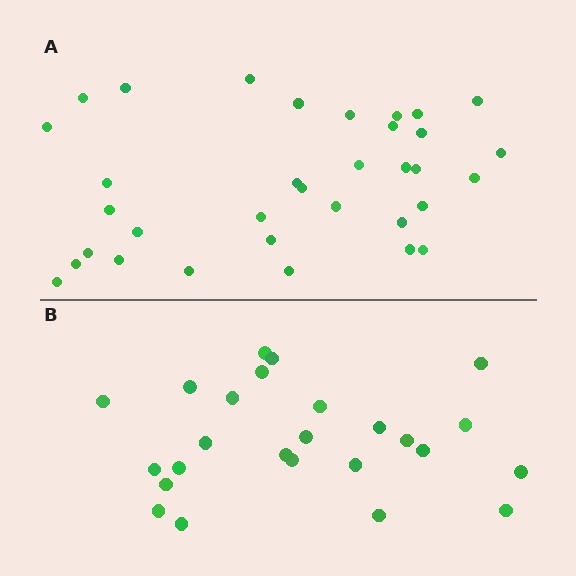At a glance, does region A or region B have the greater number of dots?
Region A (the top region) has more dots.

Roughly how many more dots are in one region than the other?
Region A has roughly 8 or so more dots than region B.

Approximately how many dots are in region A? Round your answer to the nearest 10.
About 30 dots. (The exact count is 34, which rounds to 30.)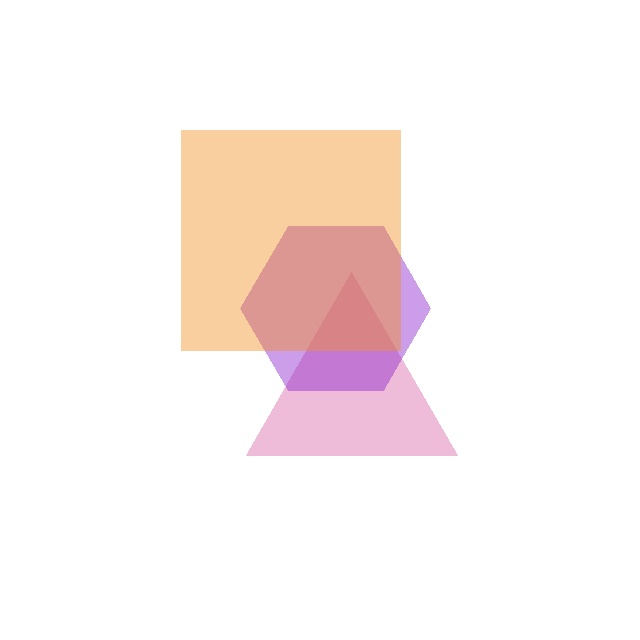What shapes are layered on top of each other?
The layered shapes are: a pink triangle, a purple hexagon, an orange square.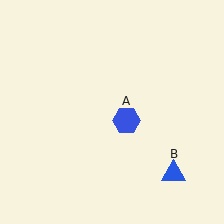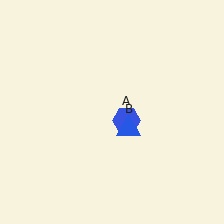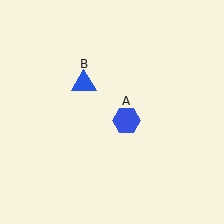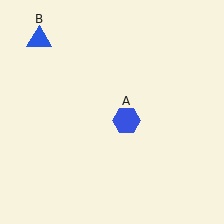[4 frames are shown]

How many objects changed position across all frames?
1 object changed position: blue triangle (object B).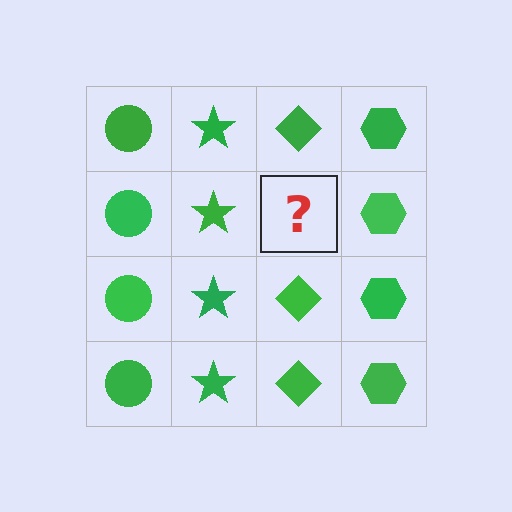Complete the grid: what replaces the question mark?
The question mark should be replaced with a green diamond.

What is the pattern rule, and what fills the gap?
The rule is that each column has a consistent shape. The gap should be filled with a green diamond.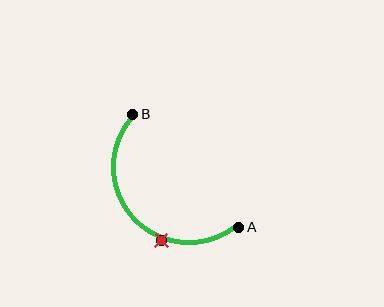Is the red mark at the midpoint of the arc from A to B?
No. The red mark lies on the arc but is closer to endpoint A. The arc midpoint would be at the point on the curve equidistant along the arc from both A and B.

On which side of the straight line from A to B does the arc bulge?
The arc bulges below and to the left of the straight line connecting A and B.